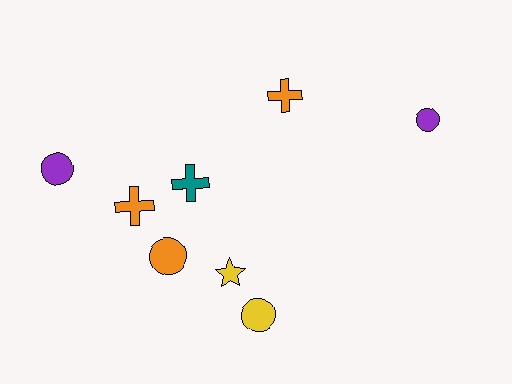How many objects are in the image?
There are 8 objects.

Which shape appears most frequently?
Circle, with 4 objects.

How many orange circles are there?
There is 1 orange circle.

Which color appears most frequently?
Orange, with 3 objects.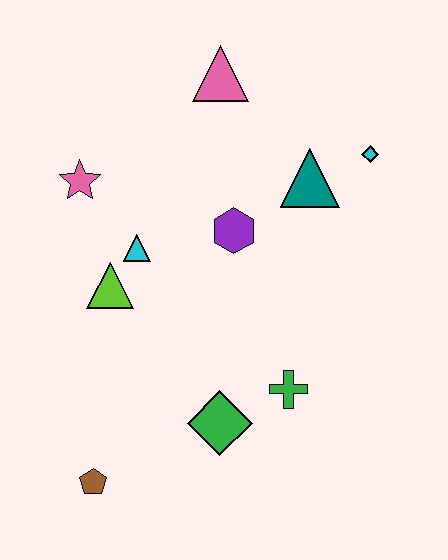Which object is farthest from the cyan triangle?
The cyan diamond is farthest from the cyan triangle.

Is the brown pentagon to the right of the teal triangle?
No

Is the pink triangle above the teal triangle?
Yes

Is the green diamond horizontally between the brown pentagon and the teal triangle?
Yes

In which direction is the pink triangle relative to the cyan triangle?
The pink triangle is above the cyan triangle.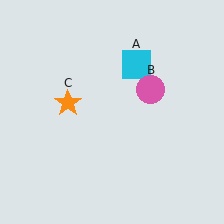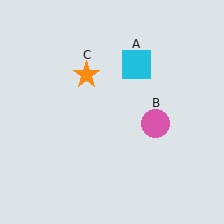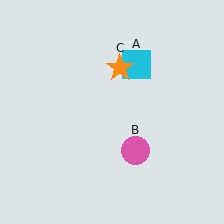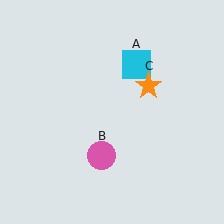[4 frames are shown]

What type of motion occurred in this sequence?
The pink circle (object B), orange star (object C) rotated clockwise around the center of the scene.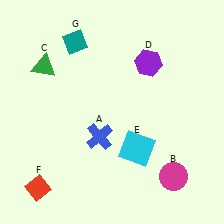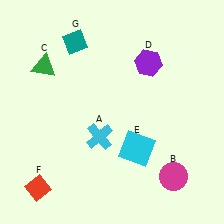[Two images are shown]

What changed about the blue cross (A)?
In Image 1, A is blue. In Image 2, it changed to cyan.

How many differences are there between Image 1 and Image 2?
There is 1 difference between the two images.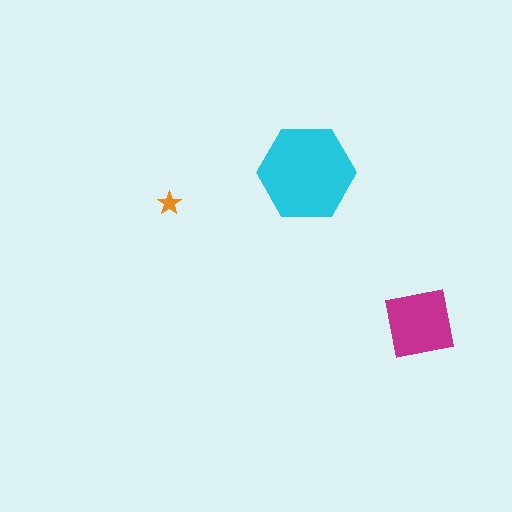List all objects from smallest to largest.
The orange star, the magenta square, the cyan hexagon.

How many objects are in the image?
There are 3 objects in the image.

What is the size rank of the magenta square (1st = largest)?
2nd.